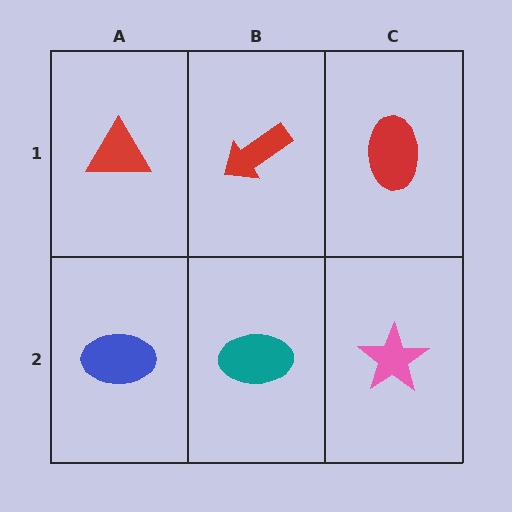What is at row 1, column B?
A red arrow.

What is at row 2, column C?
A pink star.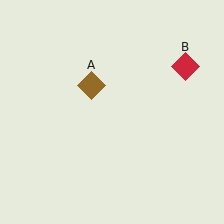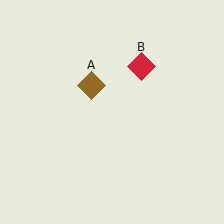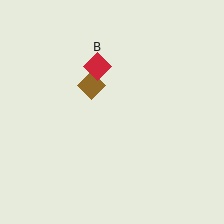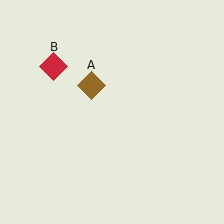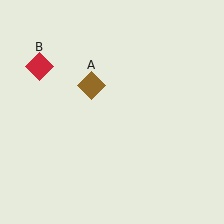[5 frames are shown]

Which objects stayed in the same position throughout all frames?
Brown diamond (object A) remained stationary.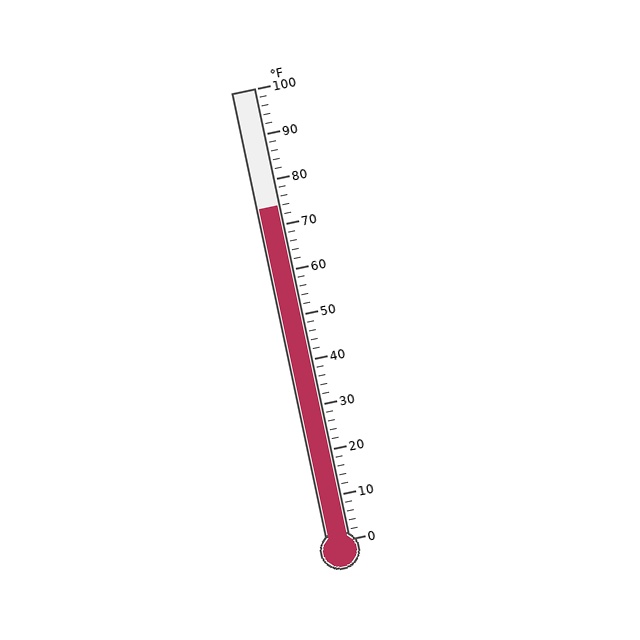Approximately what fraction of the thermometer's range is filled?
The thermometer is filled to approximately 75% of its range.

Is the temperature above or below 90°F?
The temperature is below 90°F.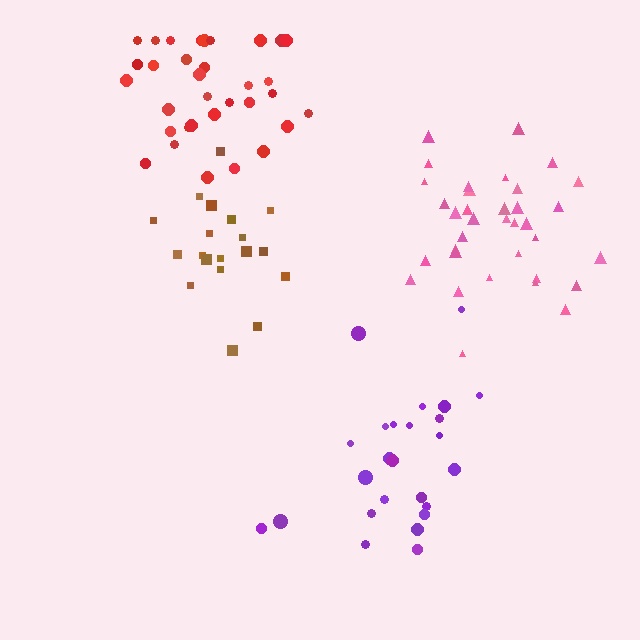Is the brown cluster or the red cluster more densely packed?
Red.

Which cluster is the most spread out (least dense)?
Purple.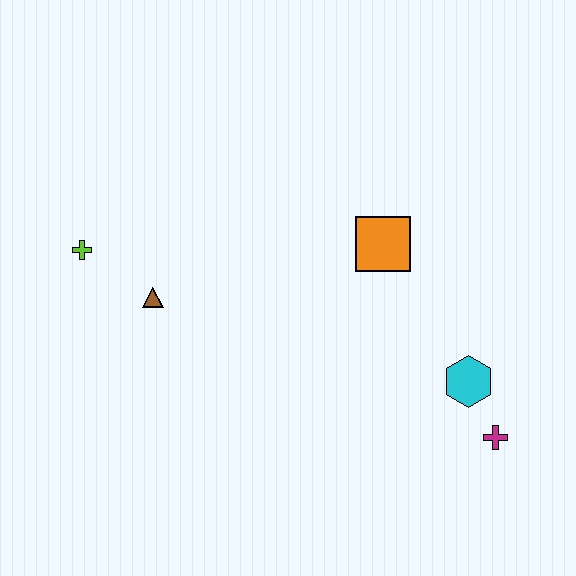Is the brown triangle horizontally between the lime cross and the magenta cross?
Yes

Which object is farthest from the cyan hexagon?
The lime cross is farthest from the cyan hexagon.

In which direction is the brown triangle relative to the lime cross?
The brown triangle is to the right of the lime cross.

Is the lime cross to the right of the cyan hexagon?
No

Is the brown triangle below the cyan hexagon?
No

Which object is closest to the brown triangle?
The lime cross is closest to the brown triangle.